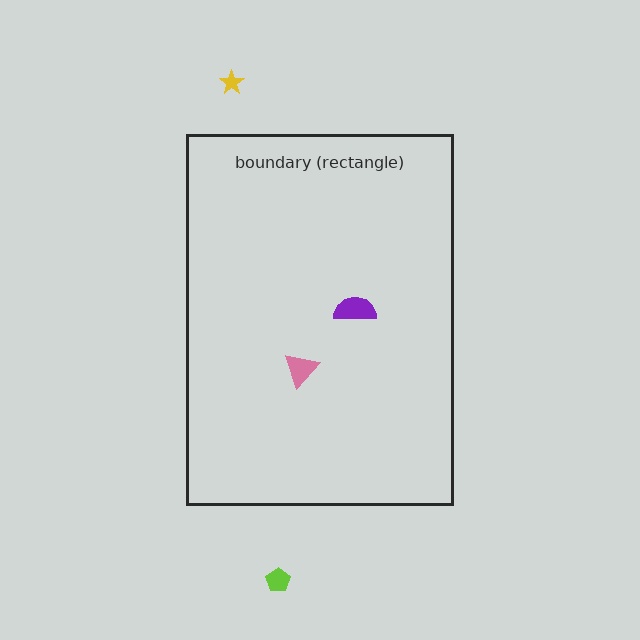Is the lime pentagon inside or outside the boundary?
Outside.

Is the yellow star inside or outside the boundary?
Outside.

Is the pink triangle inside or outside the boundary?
Inside.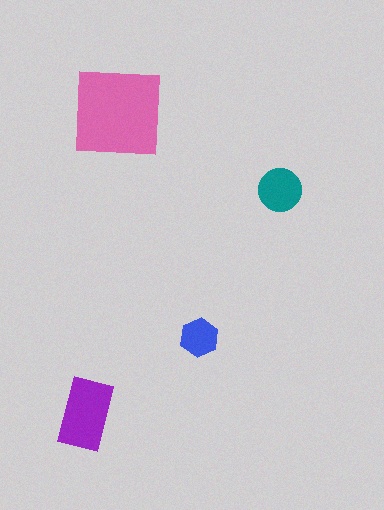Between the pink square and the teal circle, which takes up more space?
The pink square.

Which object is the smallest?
The blue hexagon.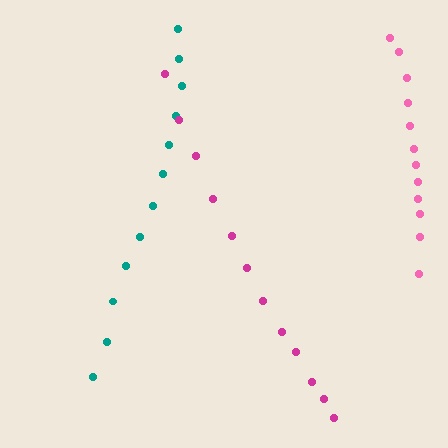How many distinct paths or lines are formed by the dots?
There are 3 distinct paths.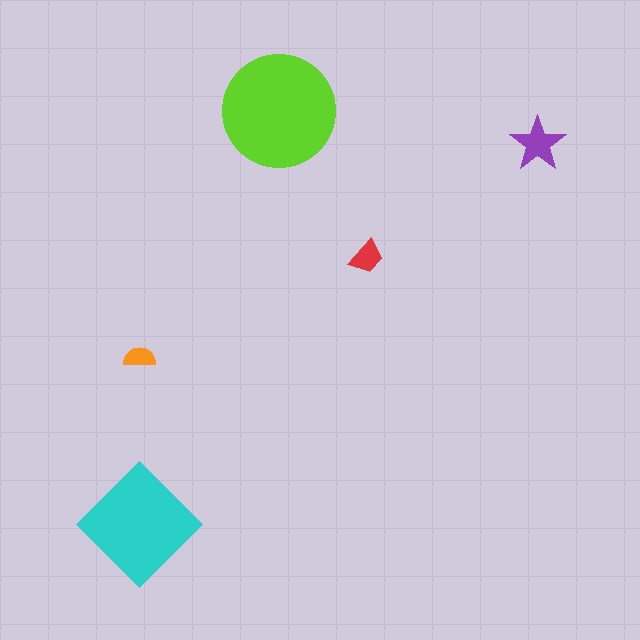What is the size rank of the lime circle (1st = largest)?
1st.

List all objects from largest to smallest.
The lime circle, the cyan diamond, the purple star, the red trapezoid, the orange semicircle.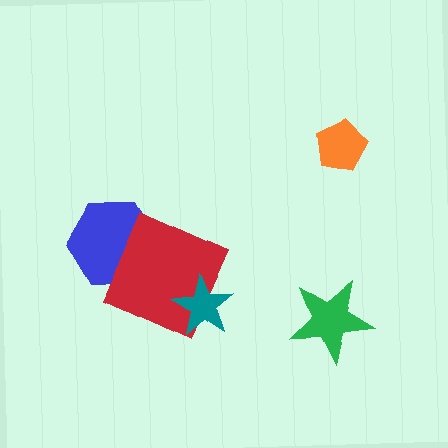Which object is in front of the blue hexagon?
The red square is in front of the blue hexagon.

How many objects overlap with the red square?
2 objects overlap with the red square.